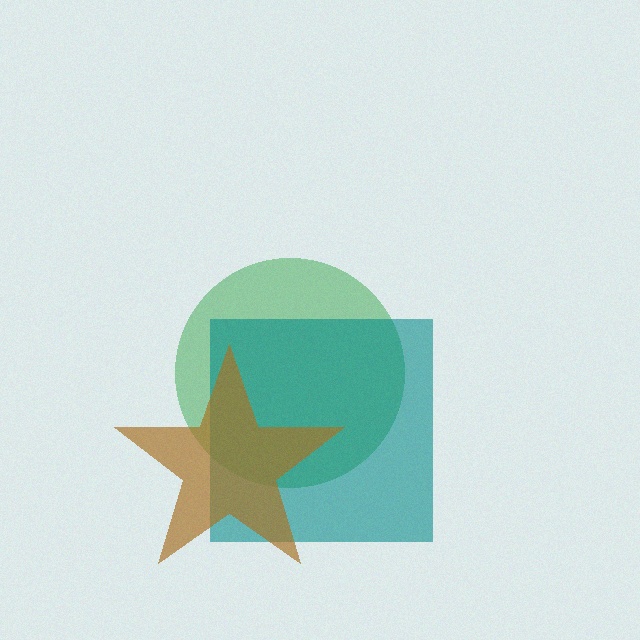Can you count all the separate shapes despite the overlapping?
Yes, there are 3 separate shapes.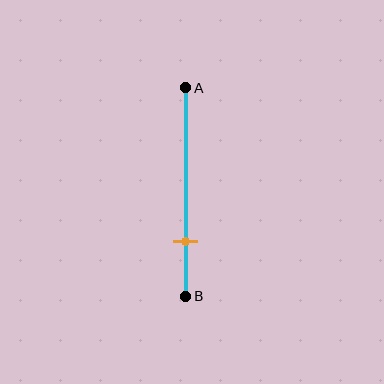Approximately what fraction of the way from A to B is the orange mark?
The orange mark is approximately 75% of the way from A to B.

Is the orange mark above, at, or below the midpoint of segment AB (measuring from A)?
The orange mark is below the midpoint of segment AB.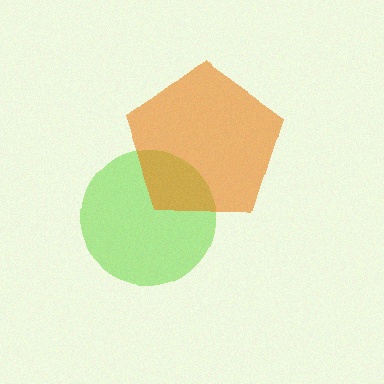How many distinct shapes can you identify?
There are 2 distinct shapes: a lime circle, an orange pentagon.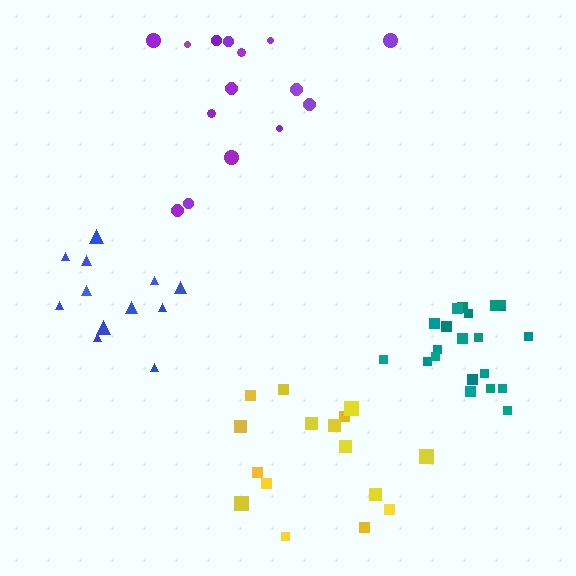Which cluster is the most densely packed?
Teal.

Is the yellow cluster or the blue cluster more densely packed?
Blue.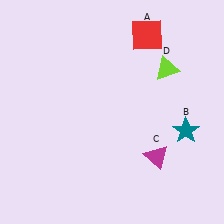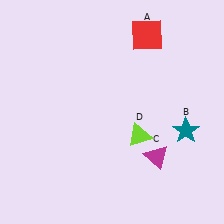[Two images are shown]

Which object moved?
The lime triangle (D) moved down.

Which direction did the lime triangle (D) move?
The lime triangle (D) moved down.